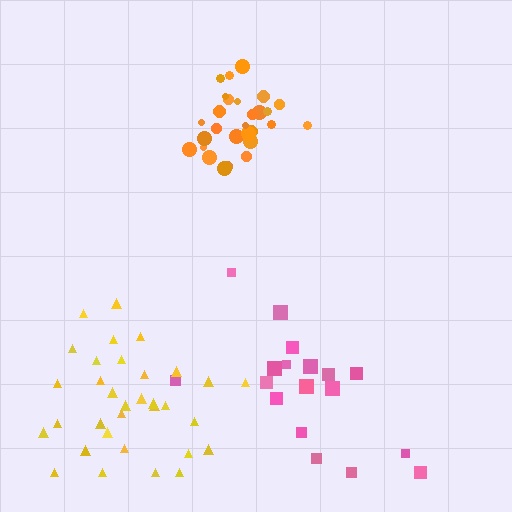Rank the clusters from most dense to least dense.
orange, yellow, pink.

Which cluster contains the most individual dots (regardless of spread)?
Yellow (33).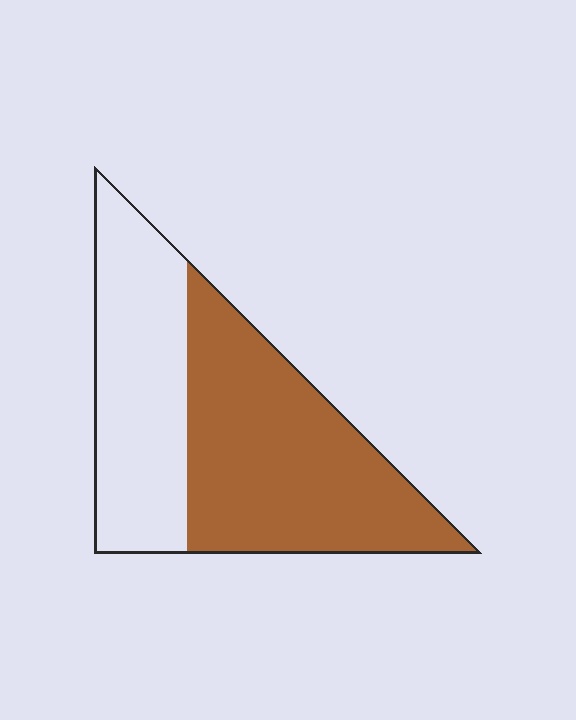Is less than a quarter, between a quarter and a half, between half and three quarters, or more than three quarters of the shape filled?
Between half and three quarters.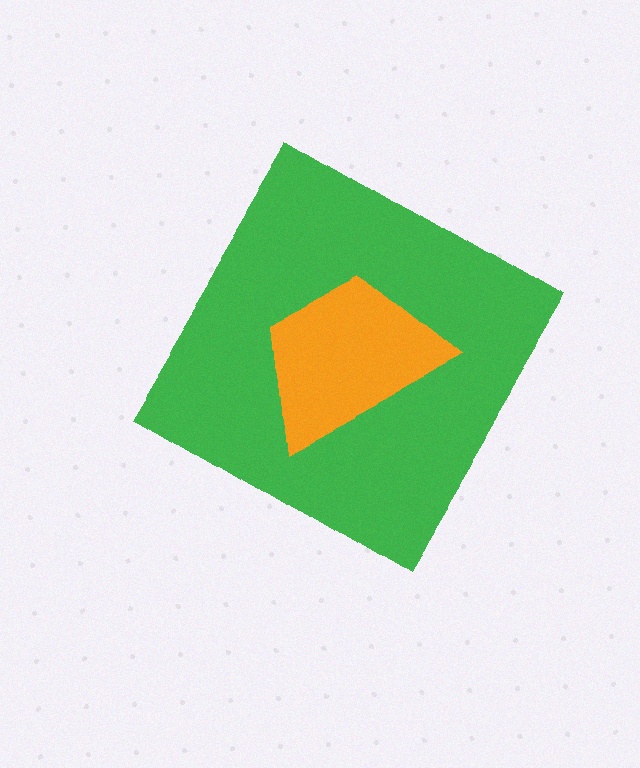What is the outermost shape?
The green diamond.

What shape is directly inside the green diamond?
The orange trapezoid.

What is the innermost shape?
The orange trapezoid.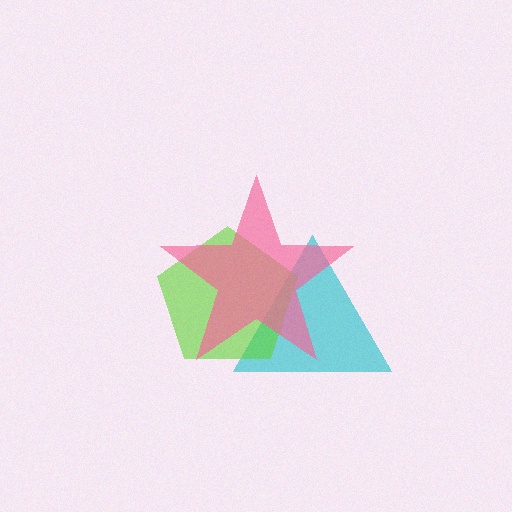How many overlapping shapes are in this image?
There are 3 overlapping shapes in the image.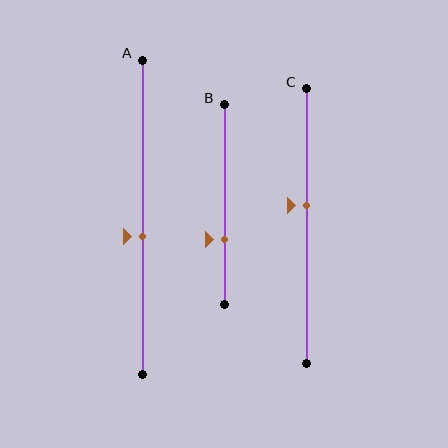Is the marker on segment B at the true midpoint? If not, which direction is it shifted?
No, the marker on segment B is shifted downward by about 18% of the segment length.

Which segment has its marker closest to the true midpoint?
Segment A has its marker closest to the true midpoint.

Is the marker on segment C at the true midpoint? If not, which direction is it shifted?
No, the marker on segment C is shifted upward by about 8% of the segment length.